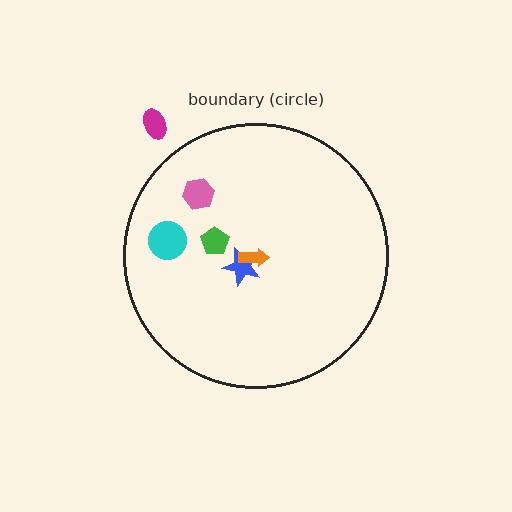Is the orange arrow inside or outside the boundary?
Inside.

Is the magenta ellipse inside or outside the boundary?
Outside.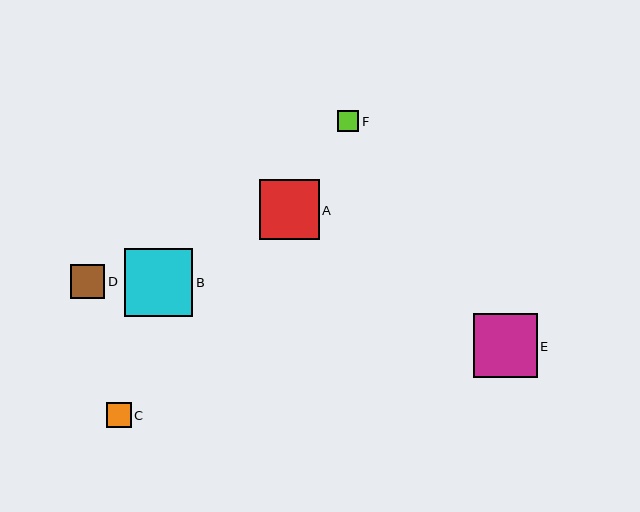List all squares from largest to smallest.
From largest to smallest: B, E, A, D, C, F.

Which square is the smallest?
Square F is the smallest with a size of approximately 21 pixels.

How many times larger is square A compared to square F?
Square A is approximately 2.8 times the size of square F.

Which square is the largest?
Square B is the largest with a size of approximately 69 pixels.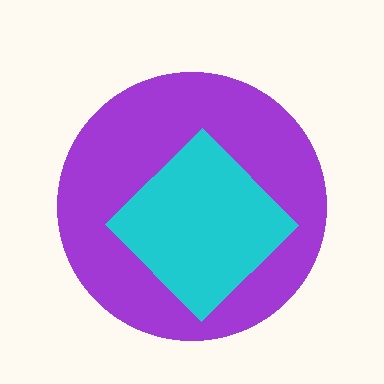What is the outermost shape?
The purple circle.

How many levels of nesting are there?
2.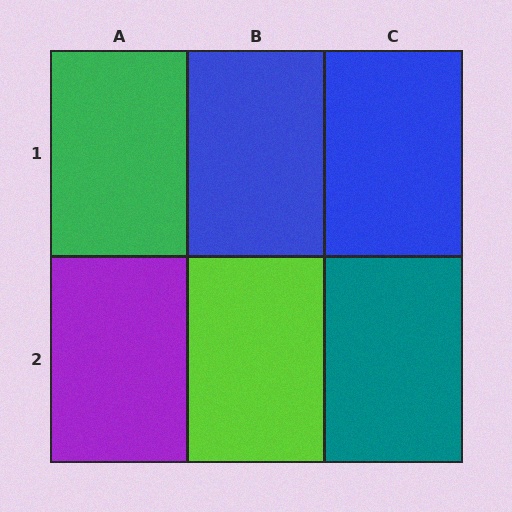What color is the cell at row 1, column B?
Blue.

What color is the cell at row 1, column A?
Green.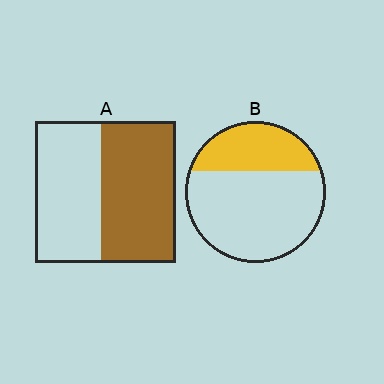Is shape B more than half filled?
No.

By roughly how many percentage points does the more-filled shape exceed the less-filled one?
By roughly 20 percentage points (A over B).